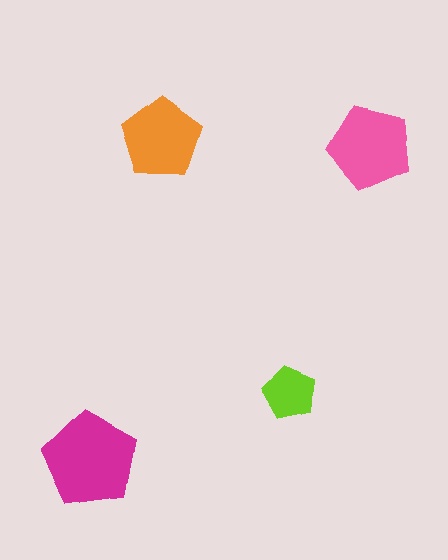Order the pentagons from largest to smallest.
the magenta one, the pink one, the orange one, the lime one.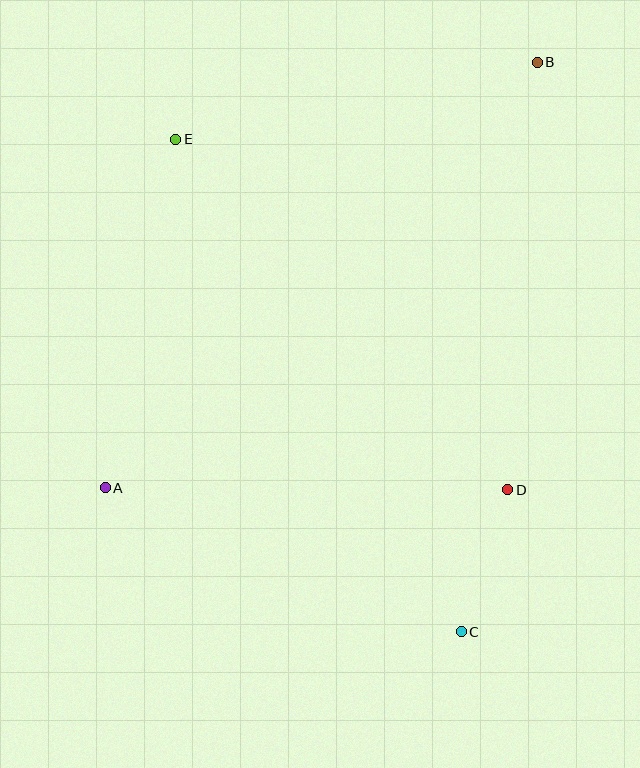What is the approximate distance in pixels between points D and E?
The distance between D and E is approximately 483 pixels.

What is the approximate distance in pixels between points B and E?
The distance between B and E is approximately 370 pixels.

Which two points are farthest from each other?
Points A and B are farthest from each other.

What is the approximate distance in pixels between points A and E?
The distance between A and E is approximately 355 pixels.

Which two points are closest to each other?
Points C and D are closest to each other.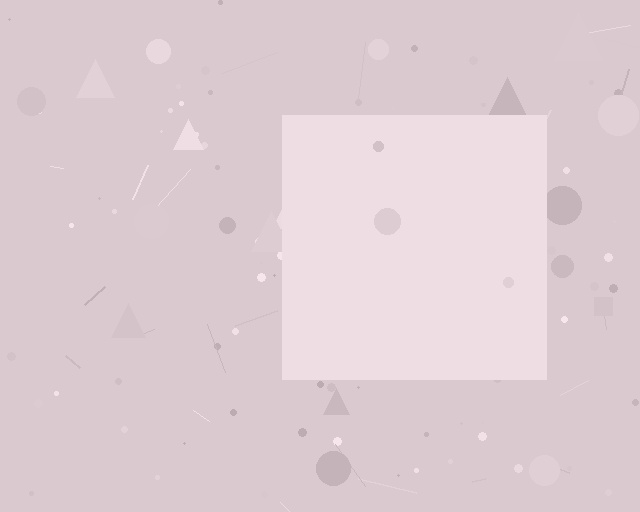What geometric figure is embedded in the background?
A square is embedded in the background.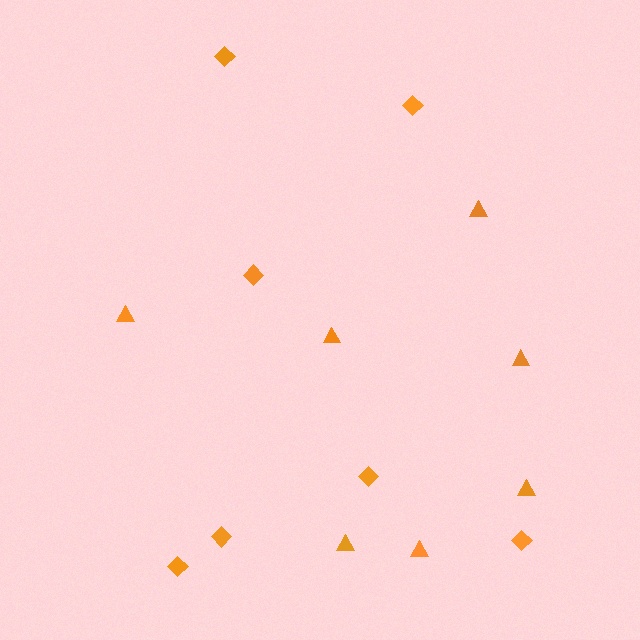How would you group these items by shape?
There are 2 groups: one group of triangles (7) and one group of diamonds (7).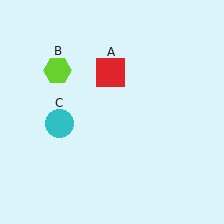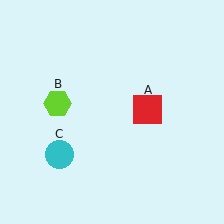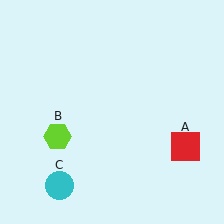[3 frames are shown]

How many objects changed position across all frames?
3 objects changed position: red square (object A), lime hexagon (object B), cyan circle (object C).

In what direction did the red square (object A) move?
The red square (object A) moved down and to the right.